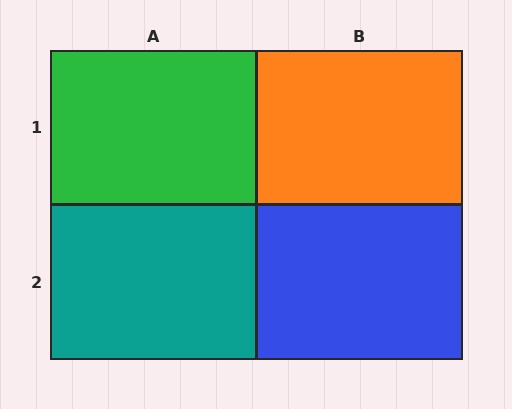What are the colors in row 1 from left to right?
Green, orange.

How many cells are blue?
1 cell is blue.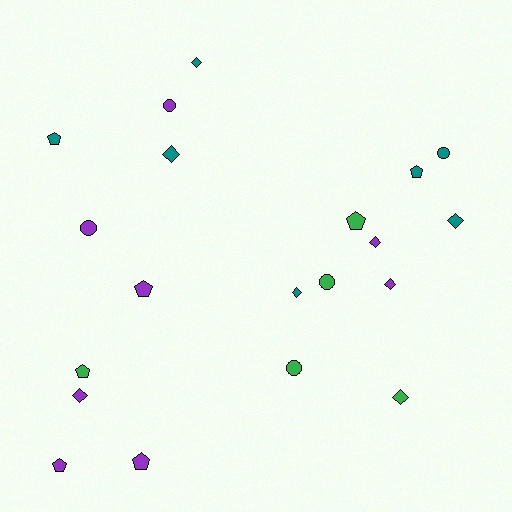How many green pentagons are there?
There are 2 green pentagons.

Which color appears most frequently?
Purple, with 8 objects.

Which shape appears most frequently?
Diamond, with 8 objects.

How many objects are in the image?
There are 20 objects.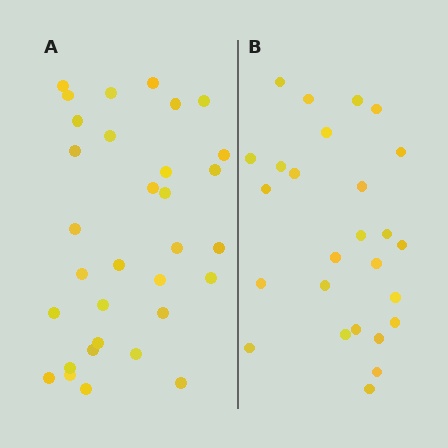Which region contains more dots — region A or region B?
Region A (the left region) has more dots.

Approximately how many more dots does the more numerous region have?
Region A has about 6 more dots than region B.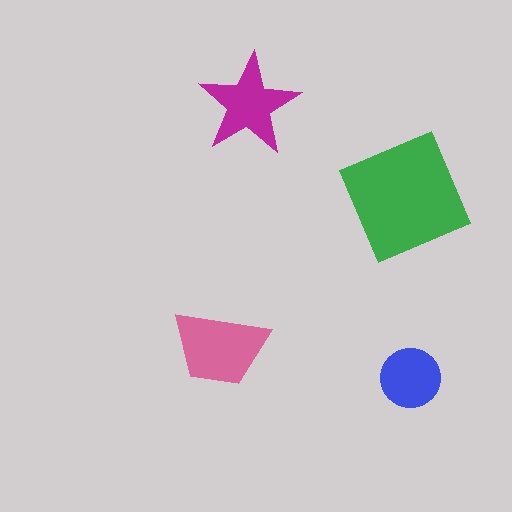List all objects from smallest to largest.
The blue circle, the magenta star, the pink trapezoid, the green square.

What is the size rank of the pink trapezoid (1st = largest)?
2nd.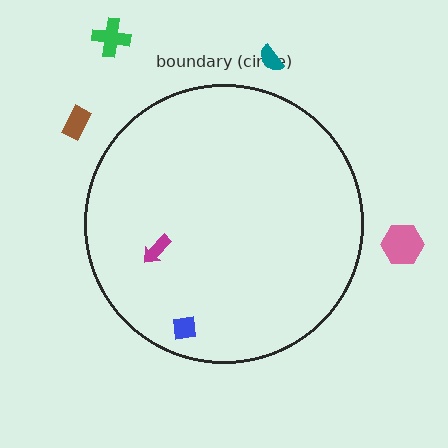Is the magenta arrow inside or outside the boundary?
Inside.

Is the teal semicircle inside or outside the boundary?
Outside.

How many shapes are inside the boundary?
2 inside, 4 outside.